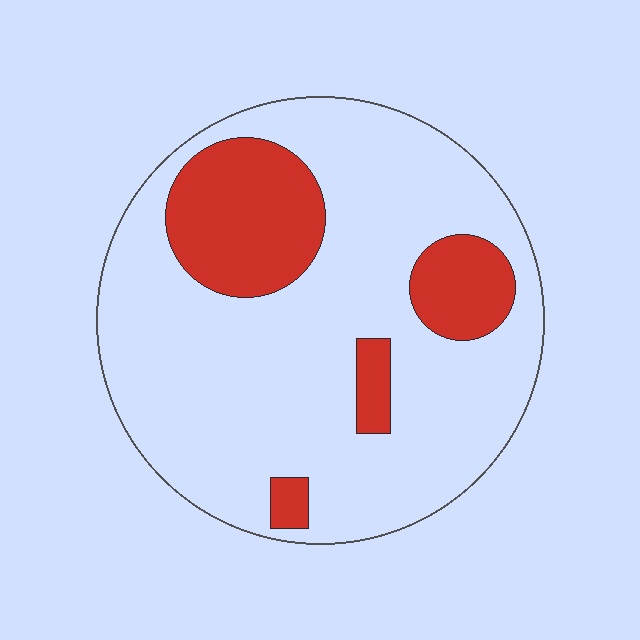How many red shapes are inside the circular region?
4.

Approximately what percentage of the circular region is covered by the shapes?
Approximately 20%.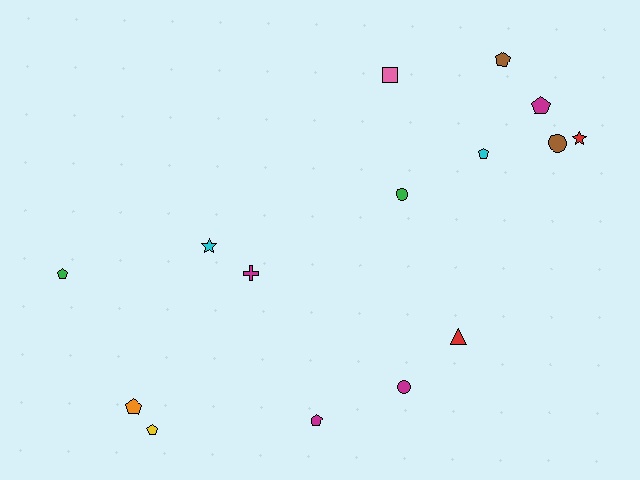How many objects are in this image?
There are 15 objects.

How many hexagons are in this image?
There are no hexagons.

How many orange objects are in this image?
There is 1 orange object.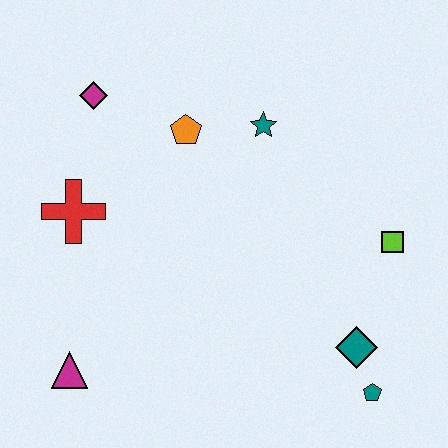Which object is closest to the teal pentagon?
The teal diamond is closest to the teal pentagon.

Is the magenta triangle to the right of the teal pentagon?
No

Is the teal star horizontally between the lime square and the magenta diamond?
Yes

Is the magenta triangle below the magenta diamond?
Yes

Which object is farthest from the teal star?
The magenta triangle is farthest from the teal star.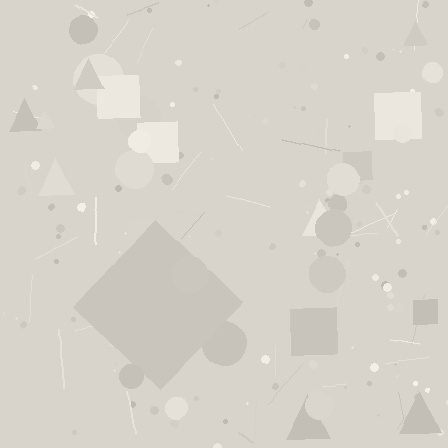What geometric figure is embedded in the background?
A diamond is embedded in the background.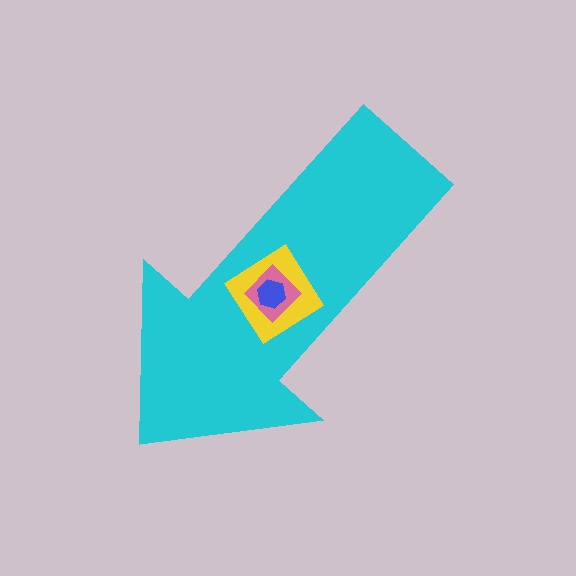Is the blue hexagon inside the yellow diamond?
Yes.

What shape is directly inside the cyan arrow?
The yellow diamond.